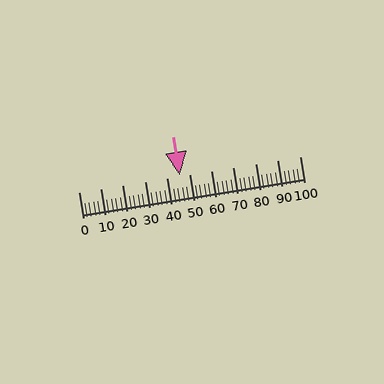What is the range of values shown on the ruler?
The ruler shows values from 0 to 100.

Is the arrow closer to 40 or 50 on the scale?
The arrow is closer to 50.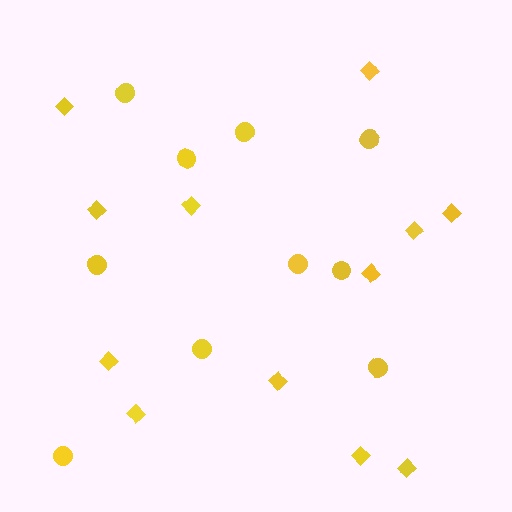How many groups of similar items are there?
There are 2 groups: one group of circles (10) and one group of diamonds (12).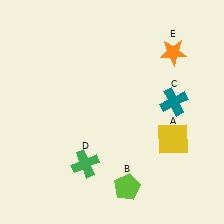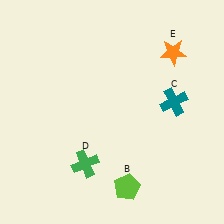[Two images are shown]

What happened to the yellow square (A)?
The yellow square (A) was removed in Image 2. It was in the bottom-right area of Image 1.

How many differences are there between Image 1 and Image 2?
There is 1 difference between the two images.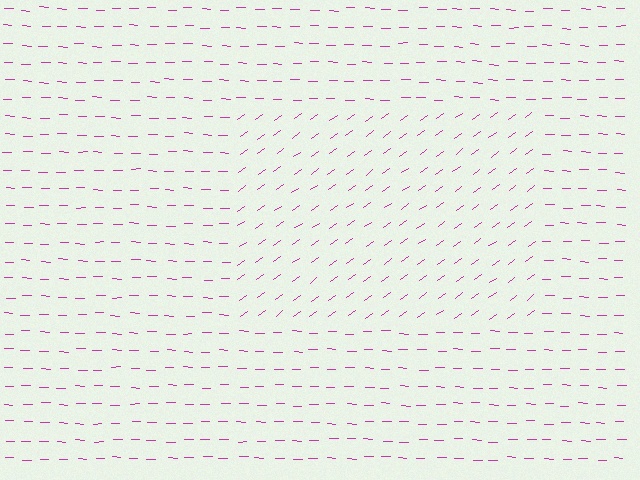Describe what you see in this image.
The image is filled with small magenta line segments. A rectangle region in the image has lines oriented differently from the surrounding lines, creating a visible texture boundary.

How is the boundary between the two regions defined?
The boundary is defined purely by a change in line orientation (approximately 38 degrees difference). All lines are the same color and thickness.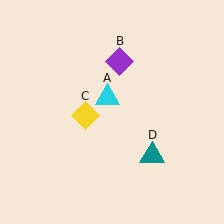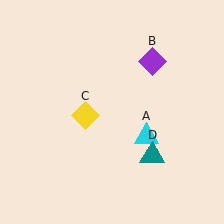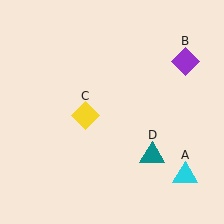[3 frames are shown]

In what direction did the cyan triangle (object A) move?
The cyan triangle (object A) moved down and to the right.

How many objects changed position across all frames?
2 objects changed position: cyan triangle (object A), purple diamond (object B).